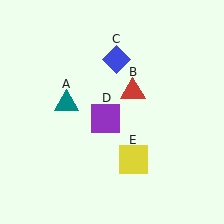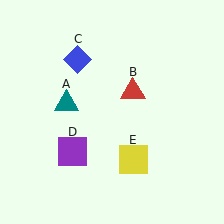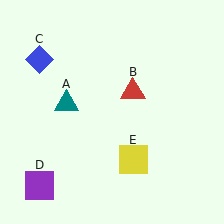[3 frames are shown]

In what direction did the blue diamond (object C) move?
The blue diamond (object C) moved left.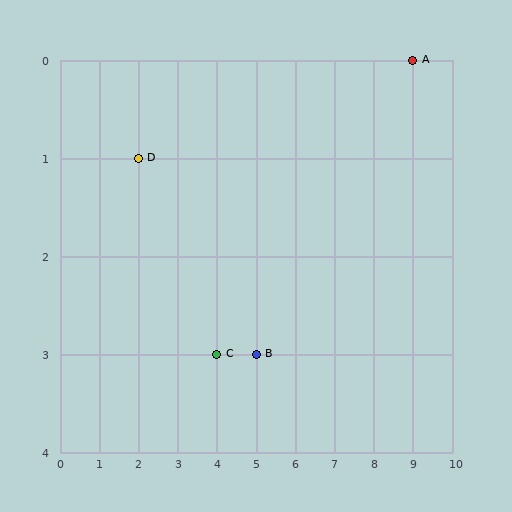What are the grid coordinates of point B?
Point B is at grid coordinates (5, 3).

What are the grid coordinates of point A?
Point A is at grid coordinates (9, 0).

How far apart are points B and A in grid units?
Points B and A are 4 columns and 3 rows apart (about 5.0 grid units diagonally).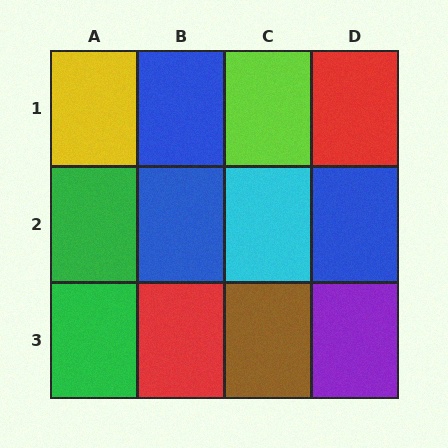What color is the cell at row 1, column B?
Blue.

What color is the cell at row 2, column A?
Green.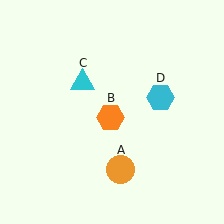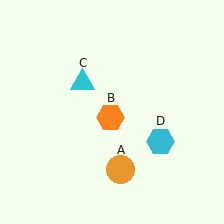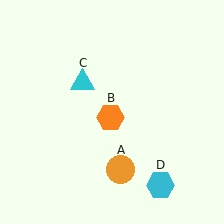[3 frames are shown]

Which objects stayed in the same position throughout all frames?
Orange circle (object A) and orange hexagon (object B) and cyan triangle (object C) remained stationary.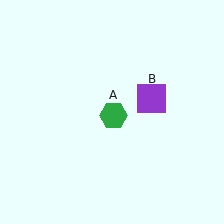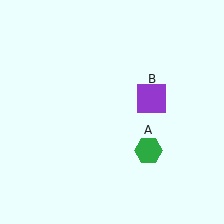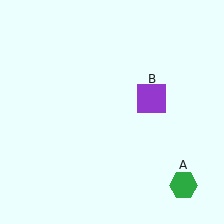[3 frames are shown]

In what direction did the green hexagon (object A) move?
The green hexagon (object A) moved down and to the right.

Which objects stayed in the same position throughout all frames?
Purple square (object B) remained stationary.